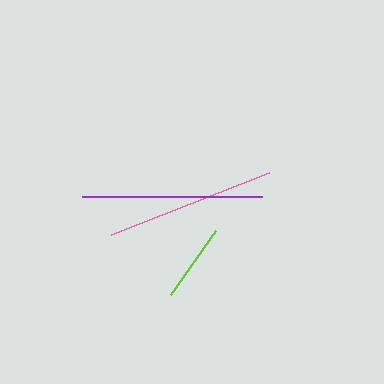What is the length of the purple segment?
The purple segment is approximately 180 pixels long.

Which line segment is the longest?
The purple line is the longest at approximately 180 pixels.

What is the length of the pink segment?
The pink segment is approximately 170 pixels long.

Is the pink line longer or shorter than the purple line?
The purple line is longer than the pink line.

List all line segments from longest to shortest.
From longest to shortest: purple, pink, lime.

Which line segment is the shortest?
The lime line is the shortest at approximately 78 pixels.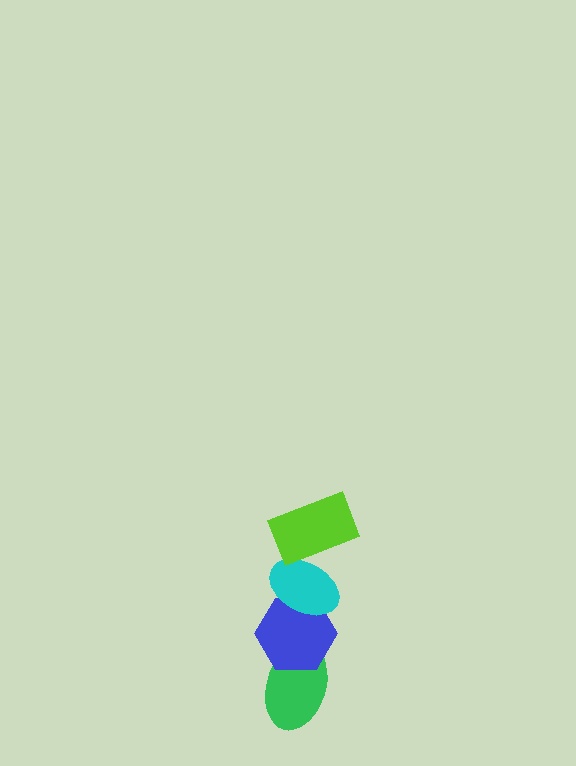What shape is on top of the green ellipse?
The blue hexagon is on top of the green ellipse.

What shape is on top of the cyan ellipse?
The lime rectangle is on top of the cyan ellipse.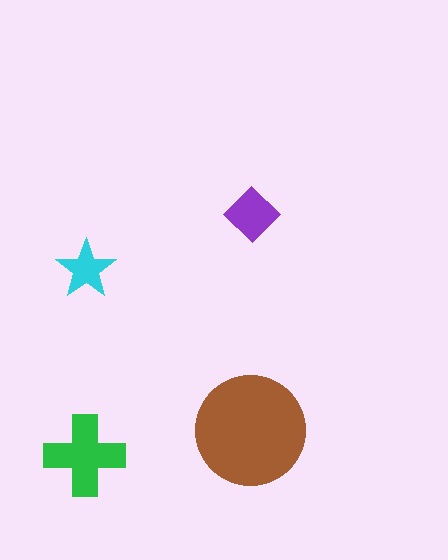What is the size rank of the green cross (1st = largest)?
2nd.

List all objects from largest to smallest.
The brown circle, the green cross, the purple diamond, the cyan star.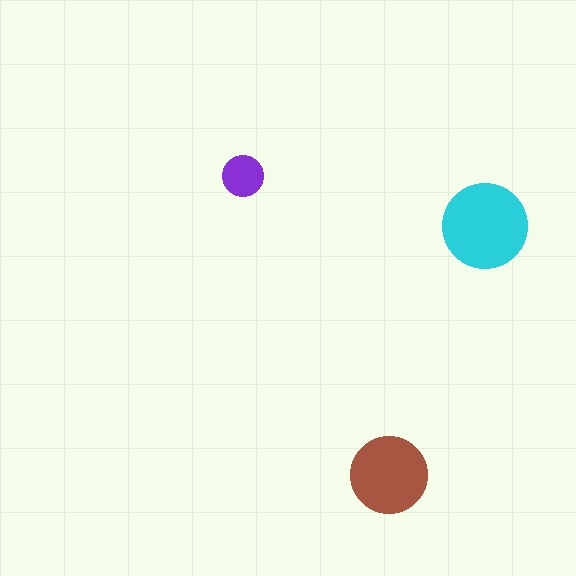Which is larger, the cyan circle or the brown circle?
The cyan one.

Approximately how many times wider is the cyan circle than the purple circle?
About 2 times wider.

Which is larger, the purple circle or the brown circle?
The brown one.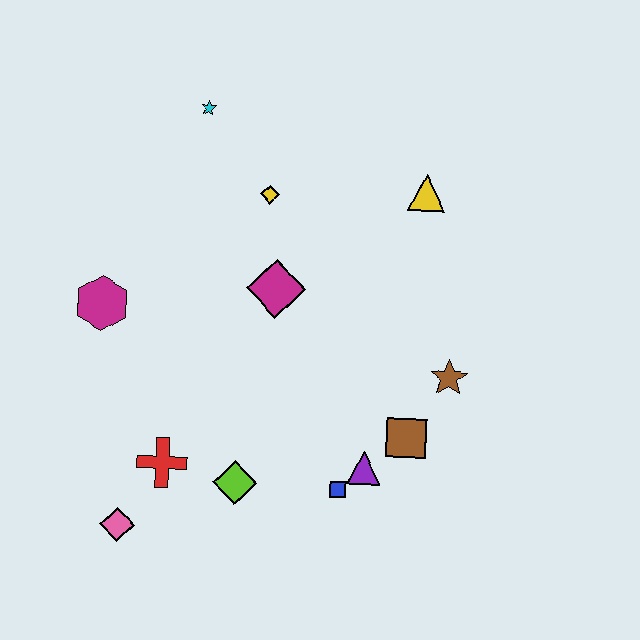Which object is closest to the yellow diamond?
The magenta diamond is closest to the yellow diamond.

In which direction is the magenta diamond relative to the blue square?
The magenta diamond is above the blue square.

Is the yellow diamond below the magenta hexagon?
No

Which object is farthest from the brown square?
The cyan star is farthest from the brown square.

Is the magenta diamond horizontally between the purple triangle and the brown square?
No